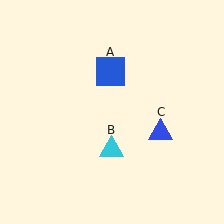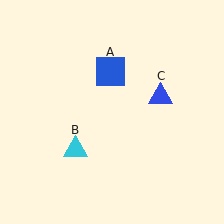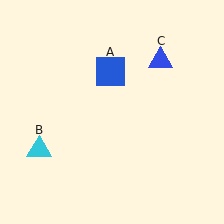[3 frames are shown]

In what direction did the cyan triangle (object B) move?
The cyan triangle (object B) moved left.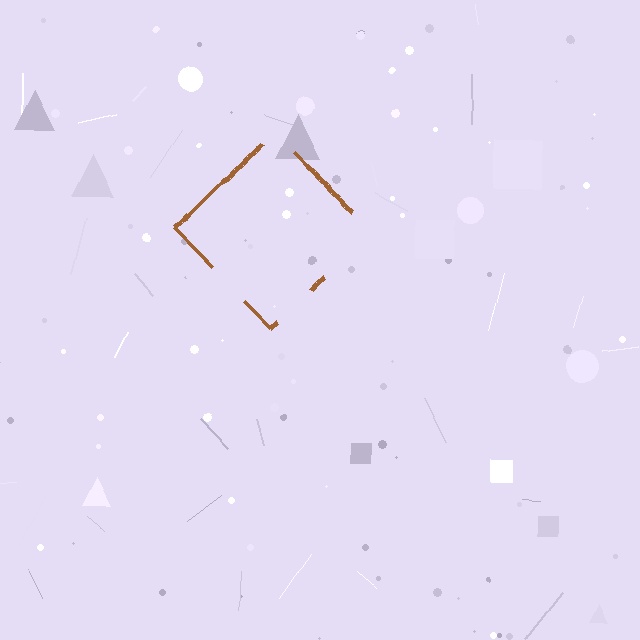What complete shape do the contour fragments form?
The contour fragments form a diamond.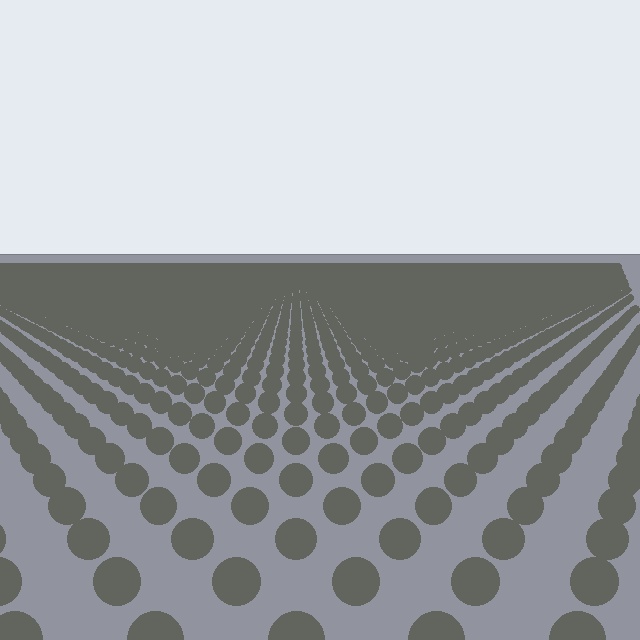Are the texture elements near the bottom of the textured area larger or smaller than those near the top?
Larger. Near the bottom, elements are closer to the viewer and appear at a bigger on-screen size.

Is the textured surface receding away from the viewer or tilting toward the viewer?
The surface is receding away from the viewer. Texture elements get smaller and denser toward the top.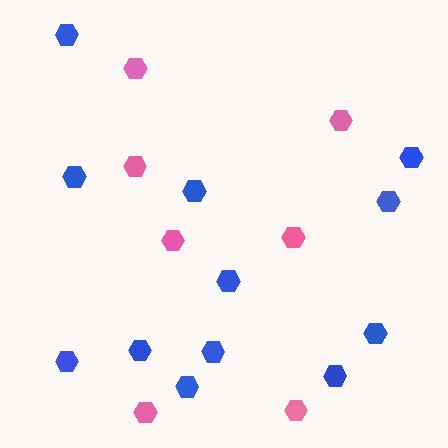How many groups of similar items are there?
There are 2 groups: one group of pink hexagons (7) and one group of blue hexagons (12).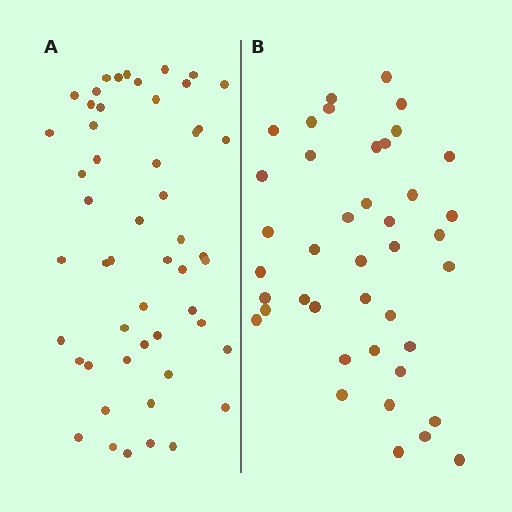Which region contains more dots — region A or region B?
Region A (the left region) has more dots.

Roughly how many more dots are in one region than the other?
Region A has roughly 12 or so more dots than region B.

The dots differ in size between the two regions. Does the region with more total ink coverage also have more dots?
No. Region B has more total ink coverage because its dots are larger, but region A actually contains more individual dots. Total area can be misleading — the number of items is what matters here.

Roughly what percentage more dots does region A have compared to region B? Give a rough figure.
About 25% more.